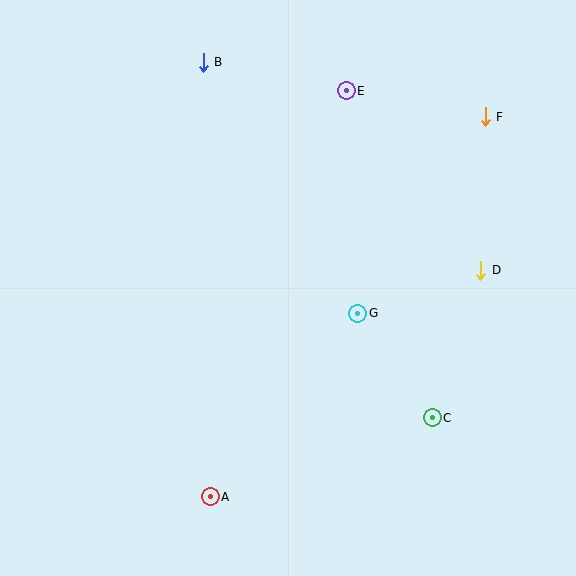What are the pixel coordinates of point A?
Point A is at (210, 497).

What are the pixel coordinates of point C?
Point C is at (432, 418).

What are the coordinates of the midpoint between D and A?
The midpoint between D and A is at (345, 384).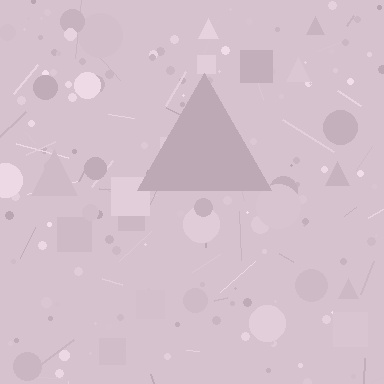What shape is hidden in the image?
A triangle is hidden in the image.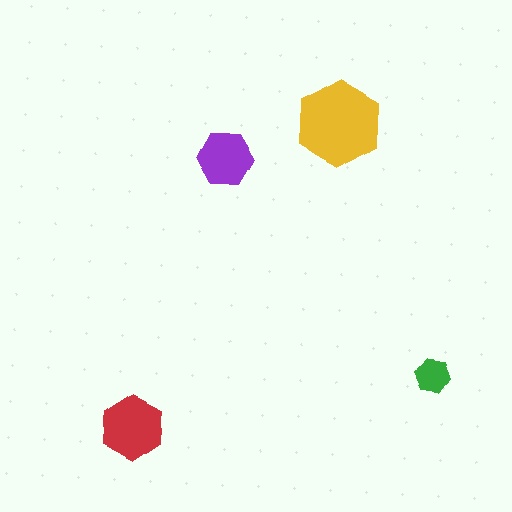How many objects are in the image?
There are 4 objects in the image.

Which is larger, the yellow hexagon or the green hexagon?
The yellow one.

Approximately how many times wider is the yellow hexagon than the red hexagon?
About 1.5 times wider.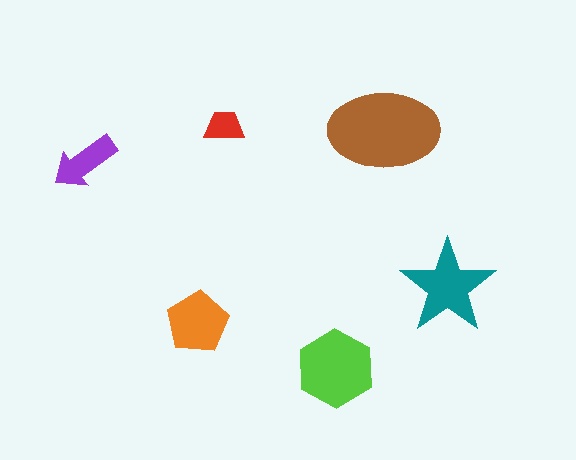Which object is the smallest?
The red trapezoid.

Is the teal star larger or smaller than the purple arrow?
Larger.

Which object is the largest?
The brown ellipse.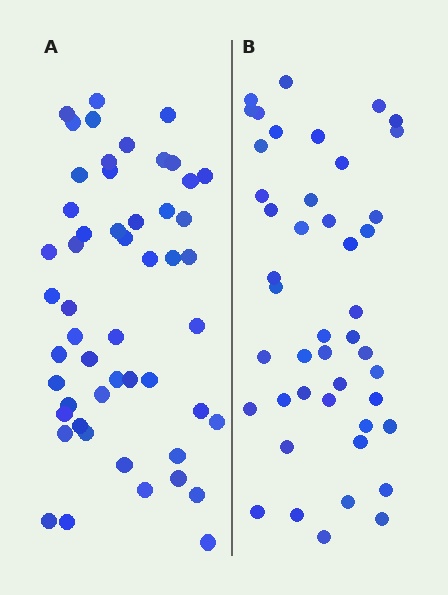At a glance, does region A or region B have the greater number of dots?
Region A (the left region) has more dots.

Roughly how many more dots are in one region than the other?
Region A has roughly 8 or so more dots than region B.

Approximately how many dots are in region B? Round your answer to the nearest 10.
About 40 dots. (The exact count is 45, which rounds to 40.)